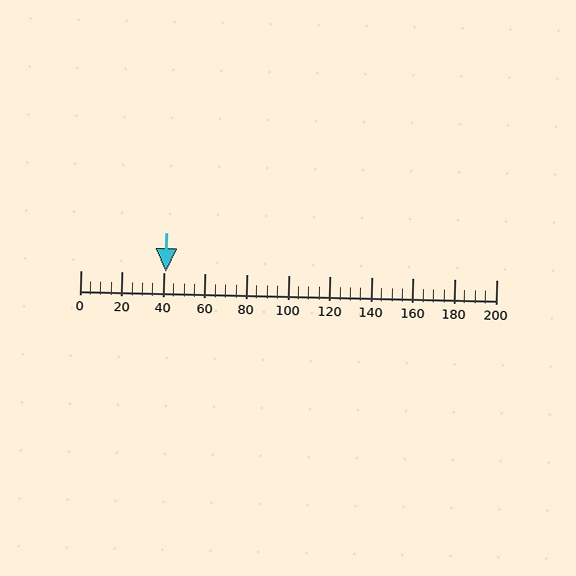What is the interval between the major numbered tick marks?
The major tick marks are spaced 20 units apart.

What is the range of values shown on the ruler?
The ruler shows values from 0 to 200.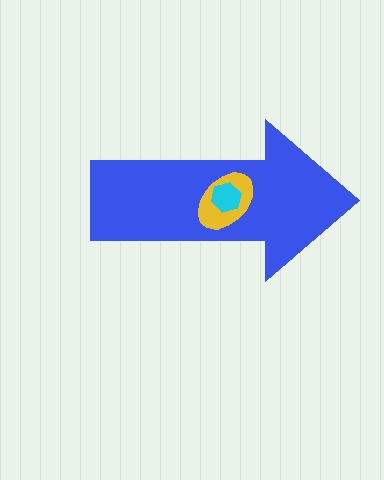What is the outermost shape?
The blue arrow.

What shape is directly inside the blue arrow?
The yellow ellipse.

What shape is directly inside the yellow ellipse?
The cyan hexagon.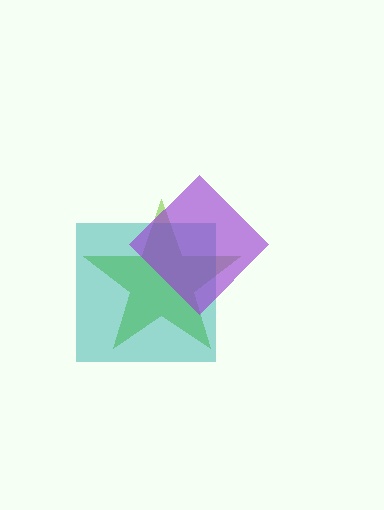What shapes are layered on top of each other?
The layered shapes are: a lime star, a teal square, a purple diamond.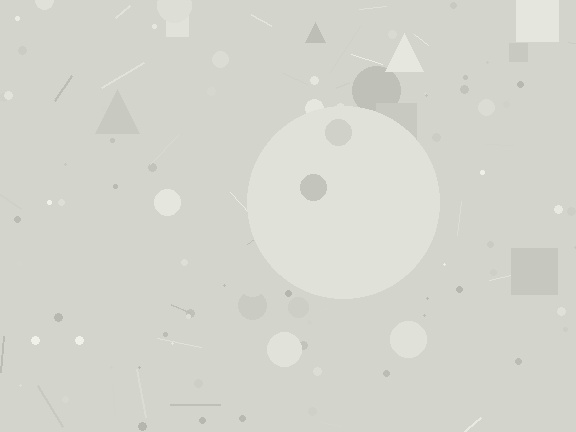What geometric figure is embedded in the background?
A circle is embedded in the background.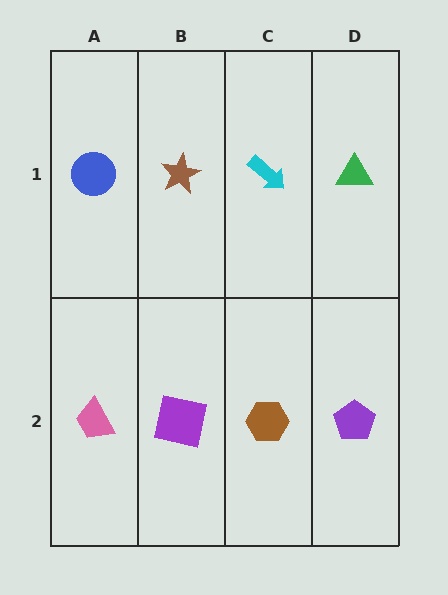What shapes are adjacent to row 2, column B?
A brown star (row 1, column B), a pink trapezoid (row 2, column A), a brown hexagon (row 2, column C).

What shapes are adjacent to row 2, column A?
A blue circle (row 1, column A), a purple square (row 2, column B).